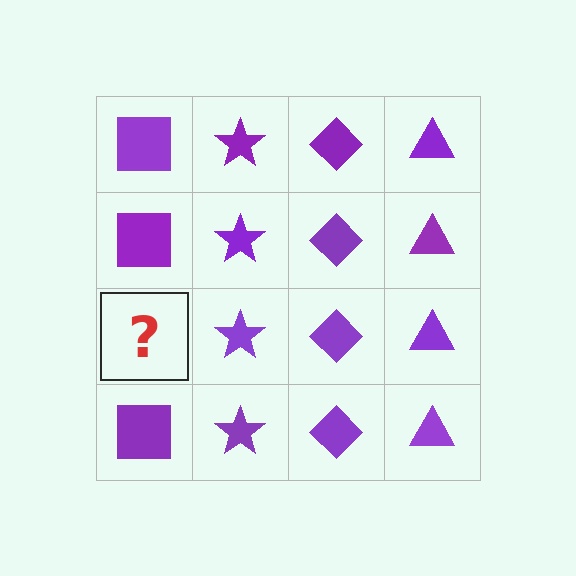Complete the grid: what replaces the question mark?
The question mark should be replaced with a purple square.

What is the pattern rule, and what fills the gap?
The rule is that each column has a consistent shape. The gap should be filled with a purple square.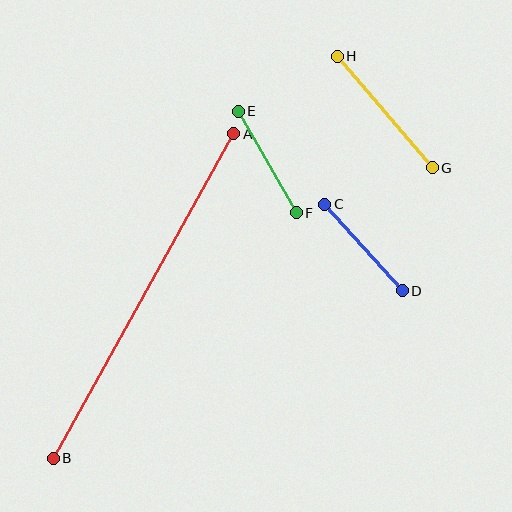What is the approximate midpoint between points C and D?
The midpoint is at approximately (363, 247) pixels.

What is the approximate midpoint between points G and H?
The midpoint is at approximately (385, 112) pixels.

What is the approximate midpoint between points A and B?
The midpoint is at approximately (143, 296) pixels.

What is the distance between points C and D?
The distance is approximately 116 pixels.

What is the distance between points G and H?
The distance is approximately 146 pixels.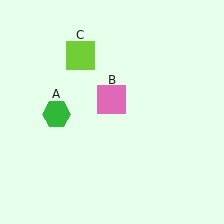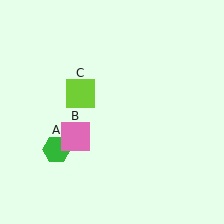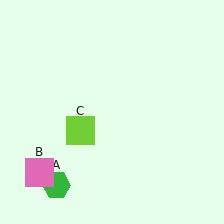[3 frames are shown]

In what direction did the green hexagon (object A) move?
The green hexagon (object A) moved down.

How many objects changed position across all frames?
3 objects changed position: green hexagon (object A), pink square (object B), lime square (object C).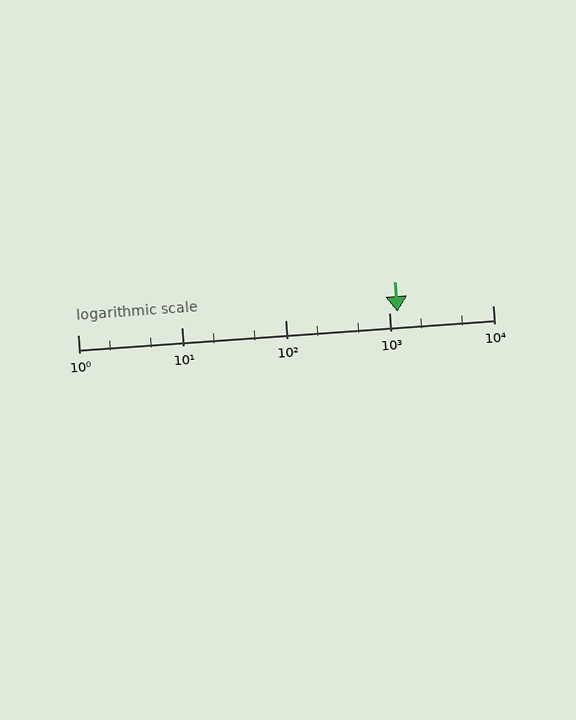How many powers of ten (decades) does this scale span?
The scale spans 4 decades, from 1 to 10000.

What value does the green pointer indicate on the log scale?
The pointer indicates approximately 1200.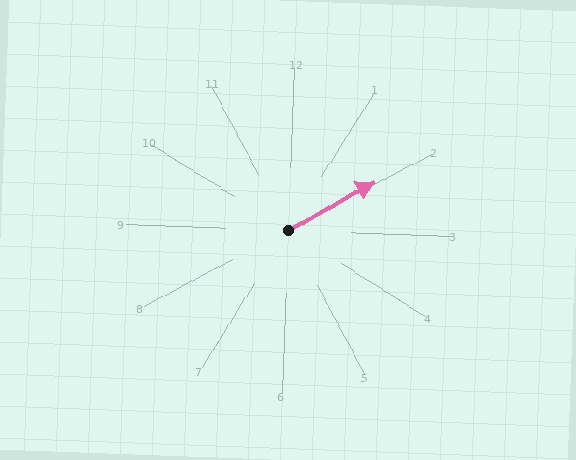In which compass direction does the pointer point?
Northeast.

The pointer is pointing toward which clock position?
Roughly 2 o'clock.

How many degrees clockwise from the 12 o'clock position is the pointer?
Approximately 58 degrees.